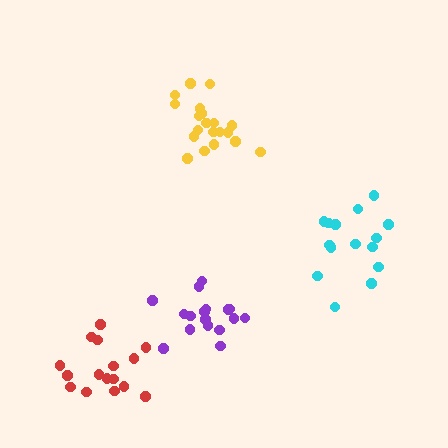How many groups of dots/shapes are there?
There are 4 groups.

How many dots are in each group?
Group 1: 20 dots, Group 2: 17 dots, Group 3: 15 dots, Group 4: 16 dots (68 total).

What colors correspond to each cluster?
The clusters are colored: yellow, purple, cyan, red.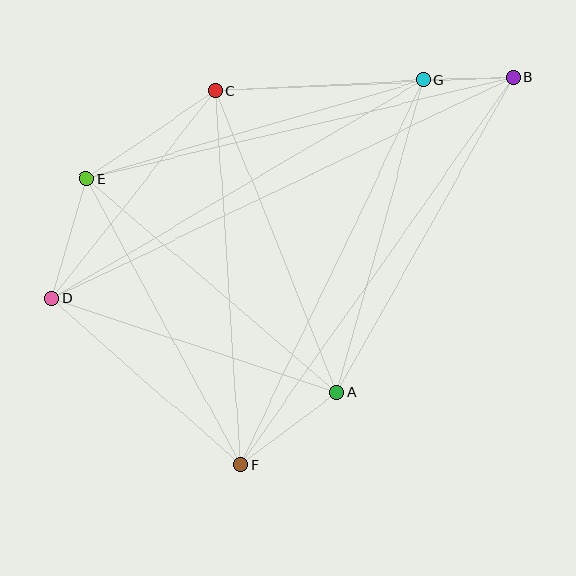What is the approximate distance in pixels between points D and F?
The distance between D and F is approximately 252 pixels.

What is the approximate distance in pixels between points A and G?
The distance between A and G is approximately 324 pixels.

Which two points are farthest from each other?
Points B and D are farthest from each other.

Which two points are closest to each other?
Points B and G are closest to each other.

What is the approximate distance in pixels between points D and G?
The distance between D and G is approximately 431 pixels.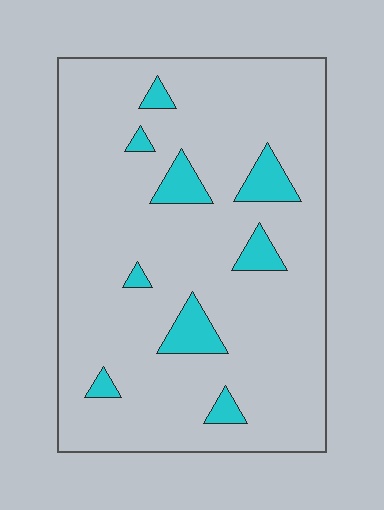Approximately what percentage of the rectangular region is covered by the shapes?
Approximately 10%.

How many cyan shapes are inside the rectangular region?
9.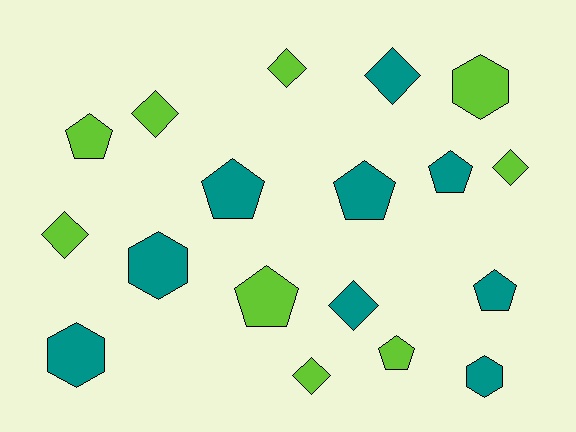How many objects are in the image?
There are 18 objects.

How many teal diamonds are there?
There are 2 teal diamonds.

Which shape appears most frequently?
Pentagon, with 7 objects.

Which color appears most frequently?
Lime, with 9 objects.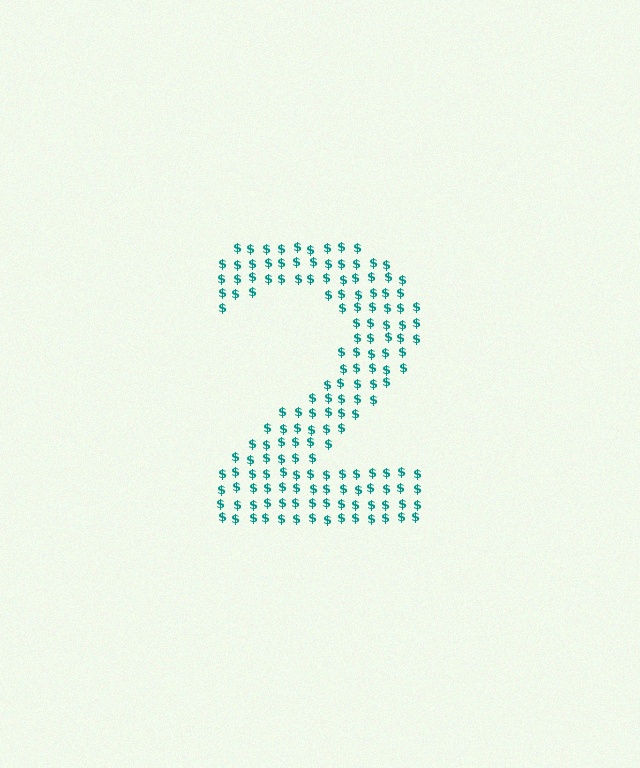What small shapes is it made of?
It is made of small dollar signs.